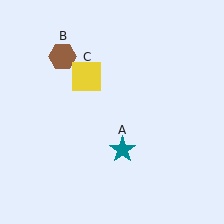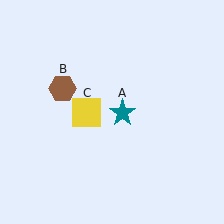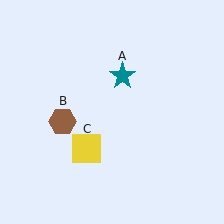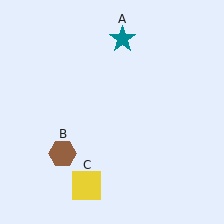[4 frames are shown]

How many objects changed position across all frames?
3 objects changed position: teal star (object A), brown hexagon (object B), yellow square (object C).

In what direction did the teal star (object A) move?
The teal star (object A) moved up.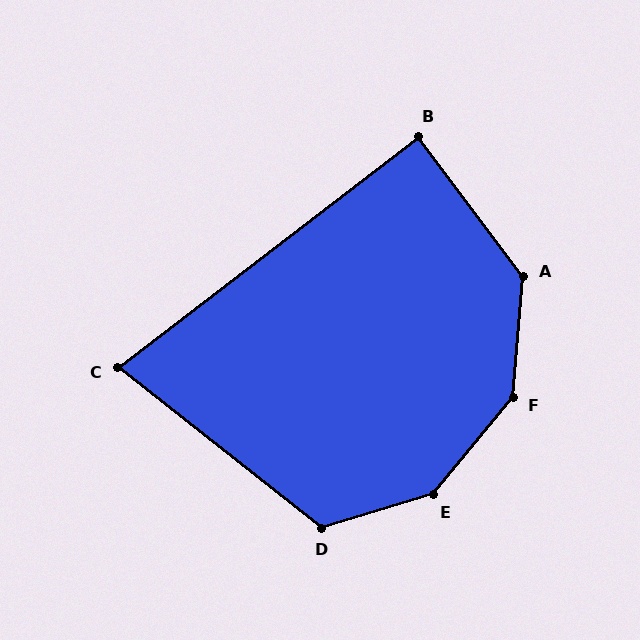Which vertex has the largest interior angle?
E, at approximately 146 degrees.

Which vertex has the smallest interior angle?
C, at approximately 76 degrees.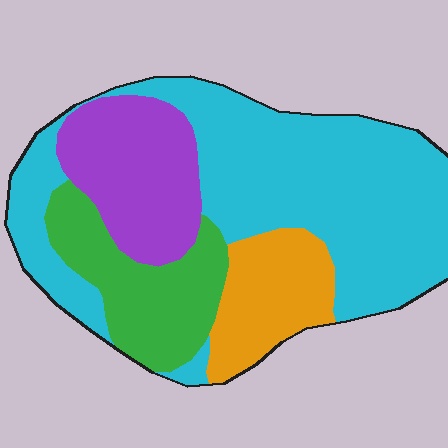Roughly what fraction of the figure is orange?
Orange covers 14% of the figure.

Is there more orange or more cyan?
Cyan.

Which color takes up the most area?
Cyan, at roughly 50%.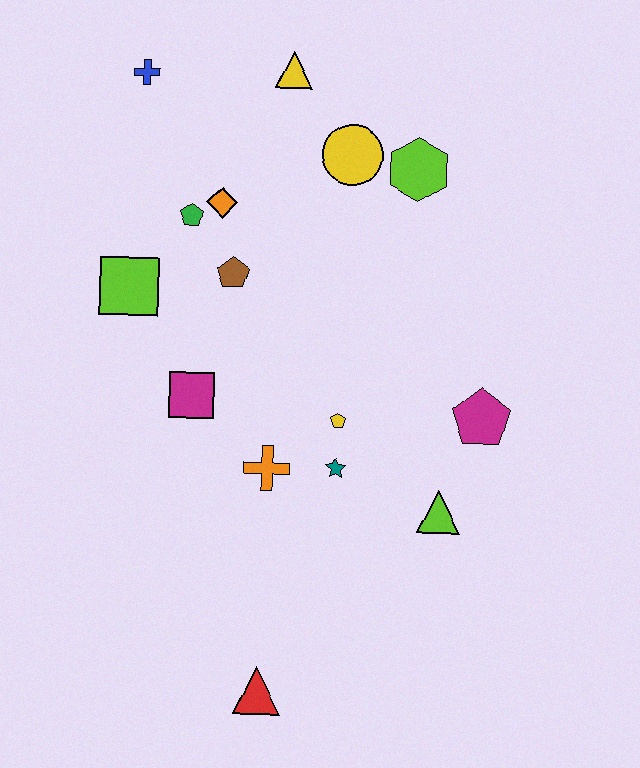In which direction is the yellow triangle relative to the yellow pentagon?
The yellow triangle is above the yellow pentagon.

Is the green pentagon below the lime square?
No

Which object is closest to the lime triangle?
The magenta pentagon is closest to the lime triangle.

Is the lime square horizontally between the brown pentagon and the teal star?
No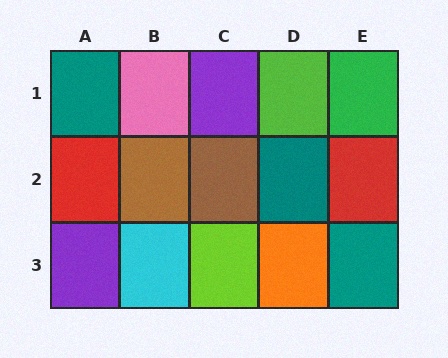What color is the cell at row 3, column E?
Teal.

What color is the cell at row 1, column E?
Green.